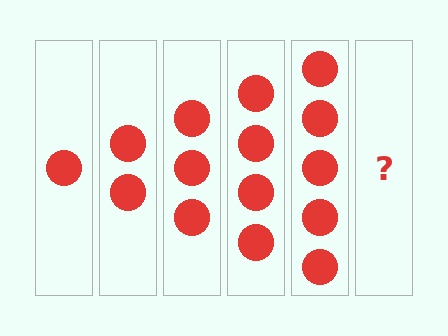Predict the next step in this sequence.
The next step is 6 circles.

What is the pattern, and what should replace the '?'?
The pattern is that each step adds one more circle. The '?' should be 6 circles.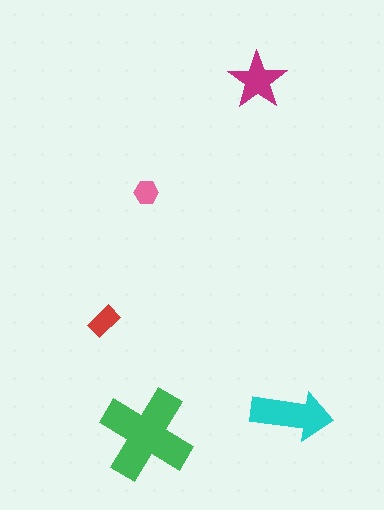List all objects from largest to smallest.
The green cross, the cyan arrow, the magenta star, the red rectangle, the pink hexagon.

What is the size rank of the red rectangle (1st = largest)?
4th.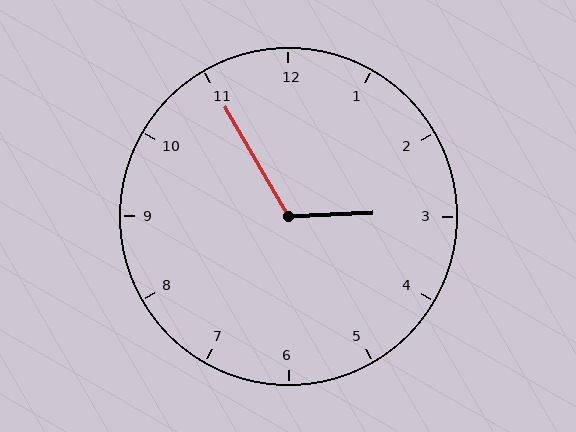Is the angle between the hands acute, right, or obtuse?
It is obtuse.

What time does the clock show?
2:55.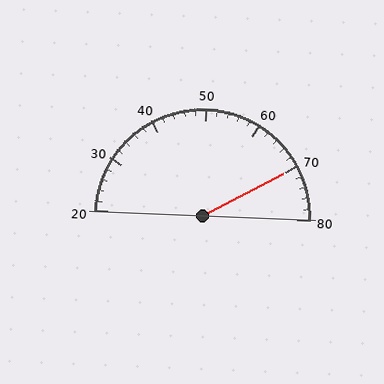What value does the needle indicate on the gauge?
The needle indicates approximately 70.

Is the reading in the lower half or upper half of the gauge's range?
The reading is in the upper half of the range (20 to 80).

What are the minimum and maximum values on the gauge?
The gauge ranges from 20 to 80.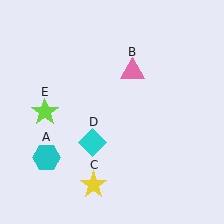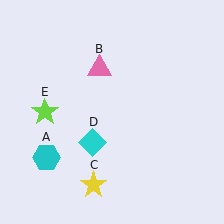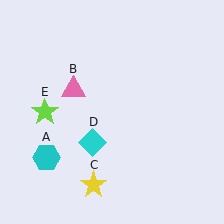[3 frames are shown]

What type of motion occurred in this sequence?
The pink triangle (object B) rotated counterclockwise around the center of the scene.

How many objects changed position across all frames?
1 object changed position: pink triangle (object B).